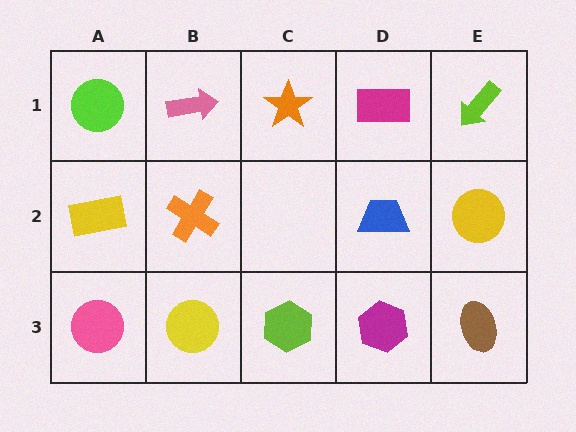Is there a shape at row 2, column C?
No, that cell is empty.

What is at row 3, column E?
A brown ellipse.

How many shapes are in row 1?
5 shapes.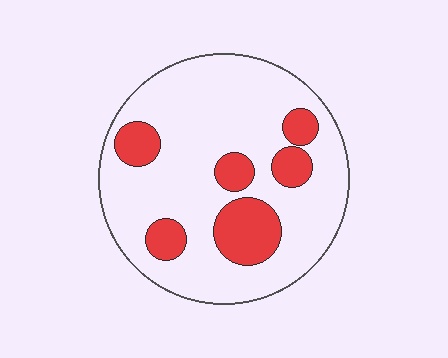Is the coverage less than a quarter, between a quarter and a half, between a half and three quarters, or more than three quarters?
Less than a quarter.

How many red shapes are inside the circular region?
6.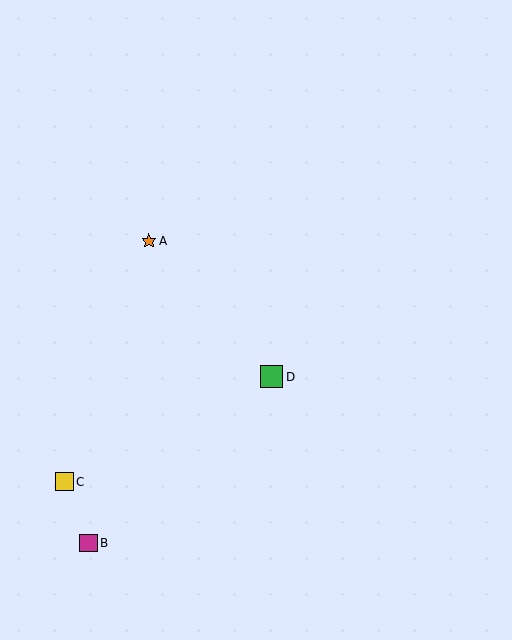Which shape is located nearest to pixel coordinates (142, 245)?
The orange star (labeled A) at (149, 241) is nearest to that location.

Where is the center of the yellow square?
The center of the yellow square is at (64, 482).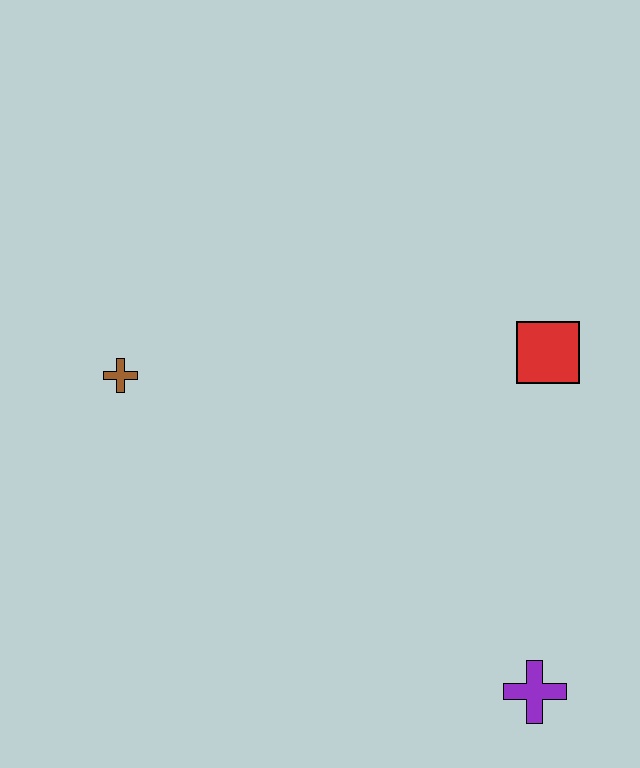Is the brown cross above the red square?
No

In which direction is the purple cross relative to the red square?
The purple cross is below the red square.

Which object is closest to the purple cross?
The red square is closest to the purple cross.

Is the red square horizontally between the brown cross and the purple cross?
No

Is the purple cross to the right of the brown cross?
Yes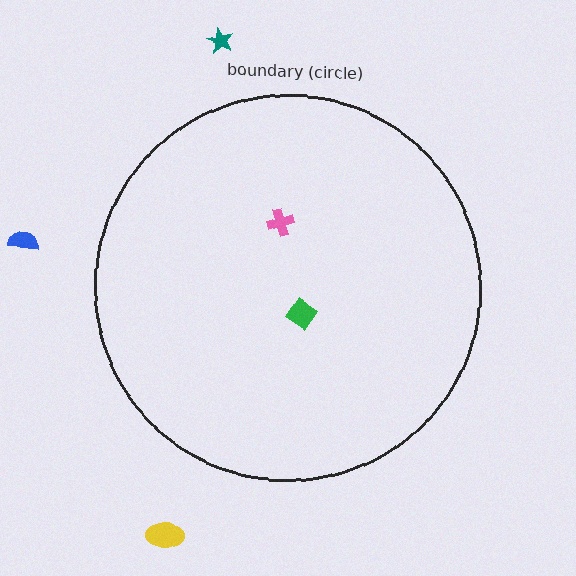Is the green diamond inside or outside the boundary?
Inside.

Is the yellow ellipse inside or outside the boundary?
Outside.